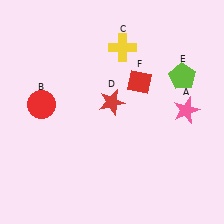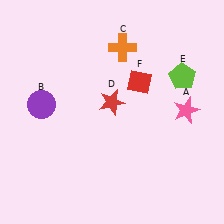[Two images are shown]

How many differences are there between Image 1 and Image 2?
There are 2 differences between the two images.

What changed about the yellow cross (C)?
In Image 1, C is yellow. In Image 2, it changed to orange.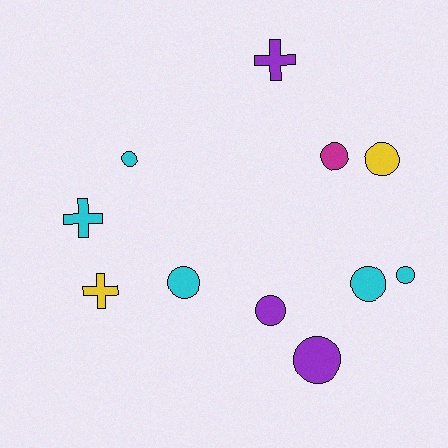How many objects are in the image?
There are 11 objects.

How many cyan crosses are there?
There is 1 cyan cross.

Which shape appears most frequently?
Circle, with 8 objects.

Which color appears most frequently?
Cyan, with 5 objects.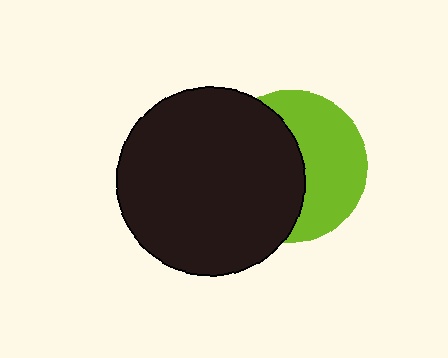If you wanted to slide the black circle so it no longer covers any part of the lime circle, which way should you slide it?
Slide it left — that is the most direct way to separate the two shapes.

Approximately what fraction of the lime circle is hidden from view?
Roughly 52% of the lime circle is hidden behind the black circle.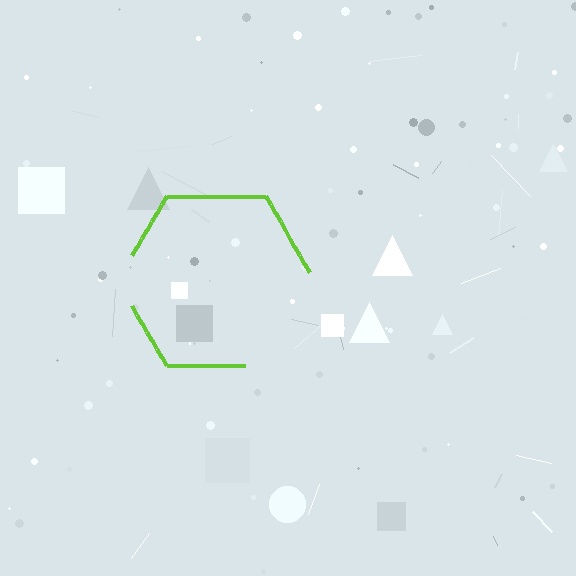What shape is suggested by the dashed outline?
The dashed outline suggests a hexagon.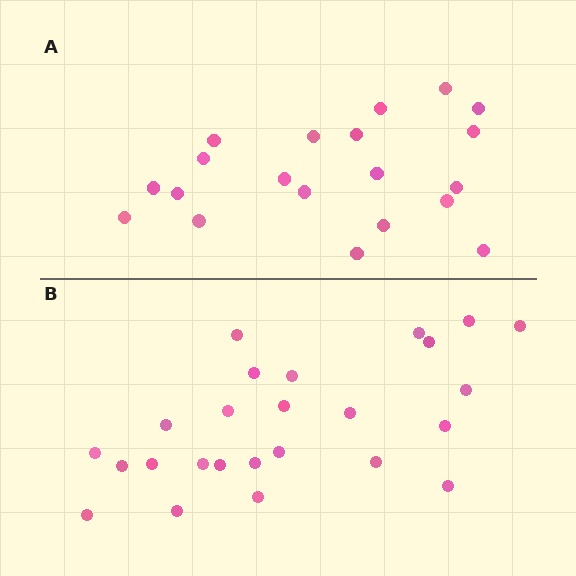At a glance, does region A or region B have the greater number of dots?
Region B (the bottom region) has more dots.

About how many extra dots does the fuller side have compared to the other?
Region B has about 5 more dots than region A.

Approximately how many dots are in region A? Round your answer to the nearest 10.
About 20 dots.